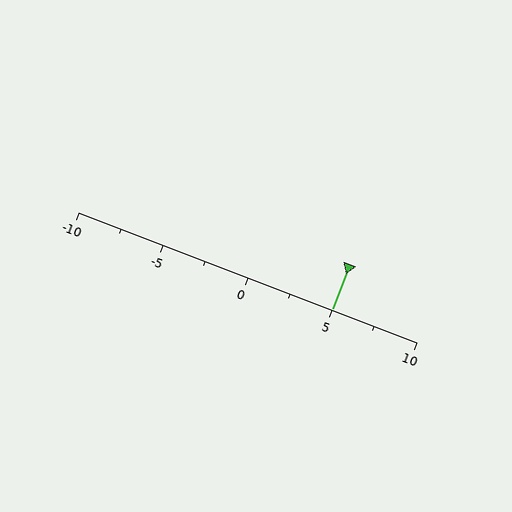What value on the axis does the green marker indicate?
The marker indicates approximately 5.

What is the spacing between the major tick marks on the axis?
The major ticks are spaced 5 apart.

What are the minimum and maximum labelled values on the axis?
The axis runs from -10 to 10.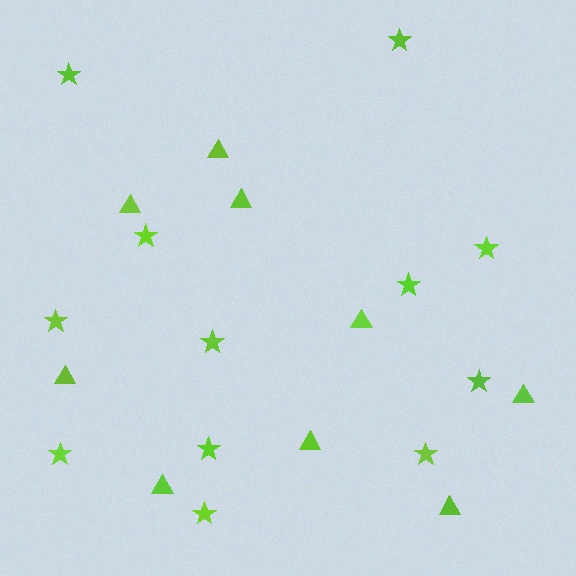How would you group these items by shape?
There are 2 groups: one group of triangles (9) and one group of stars (12).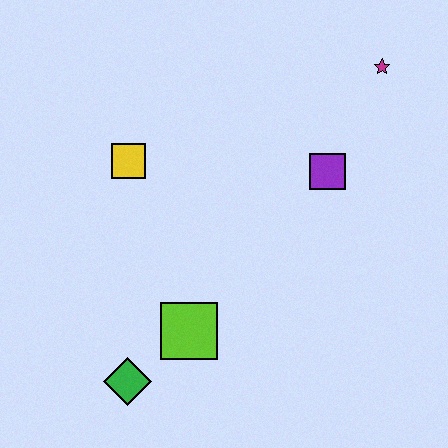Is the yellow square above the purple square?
Yes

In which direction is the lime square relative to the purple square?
The lime square is below the purple square.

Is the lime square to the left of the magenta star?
Yes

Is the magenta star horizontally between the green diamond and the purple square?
No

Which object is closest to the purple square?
The magenta star is closest to the purple square.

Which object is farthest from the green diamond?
The magenta star is farthest from the green diamond.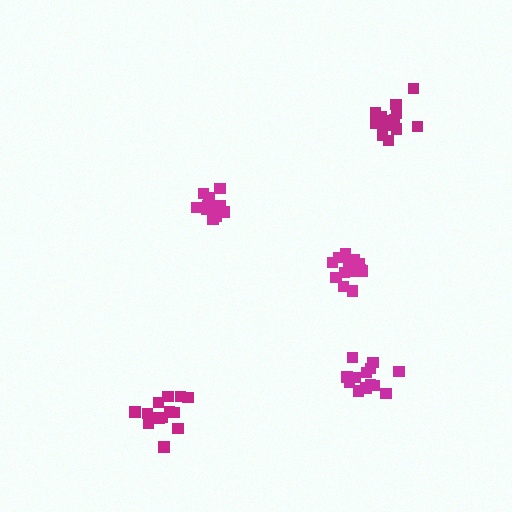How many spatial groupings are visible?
There are 5 spatial groupings.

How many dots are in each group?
Group 1: 13 dots, Group 2: 15 dots, Group 3: 13 dots, Group 4: 14 dots, Group 5: 15 dots (70 total).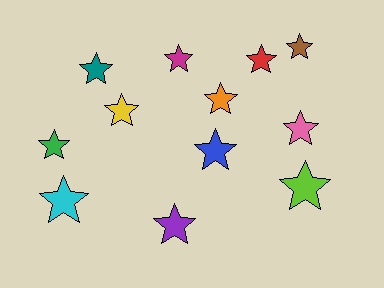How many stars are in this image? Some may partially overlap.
There are 12 stars.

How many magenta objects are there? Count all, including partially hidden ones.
There is 1 magenta object.